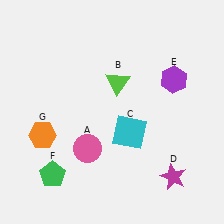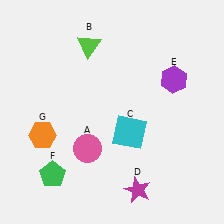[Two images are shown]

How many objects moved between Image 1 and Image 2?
2 objects moved between the two images.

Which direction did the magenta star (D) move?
The magenta star (D) moved left.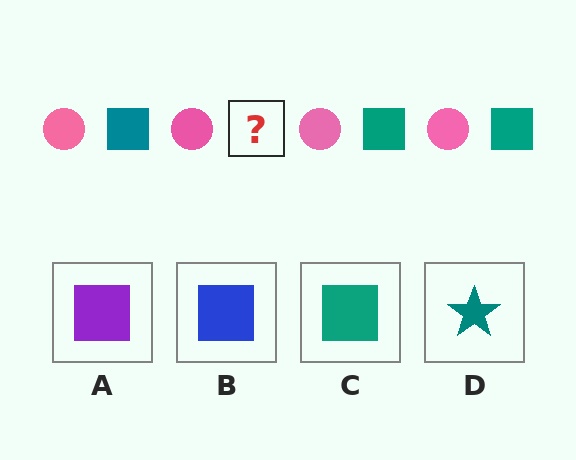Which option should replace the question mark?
Option C.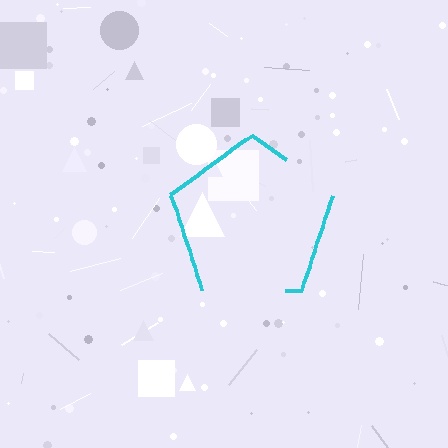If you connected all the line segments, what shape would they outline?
They would outline a pentagon.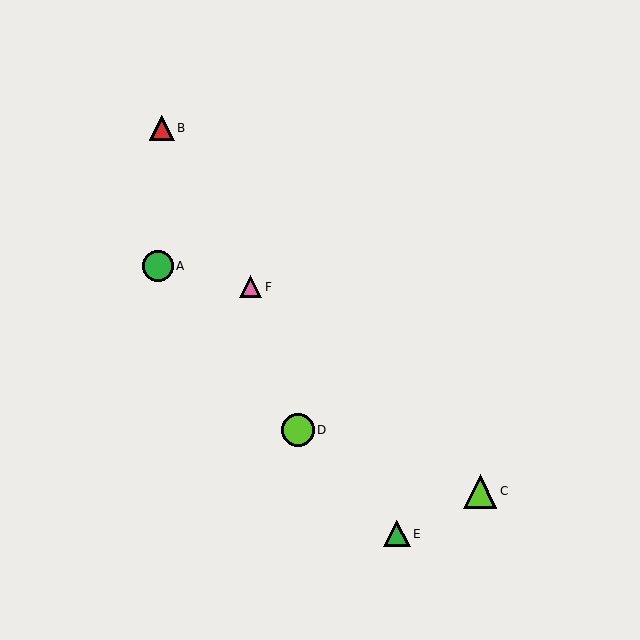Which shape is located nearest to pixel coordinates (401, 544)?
The green triangle (labeled E) at (397, 534) is nearest to that location.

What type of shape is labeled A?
Shape A is a green circle.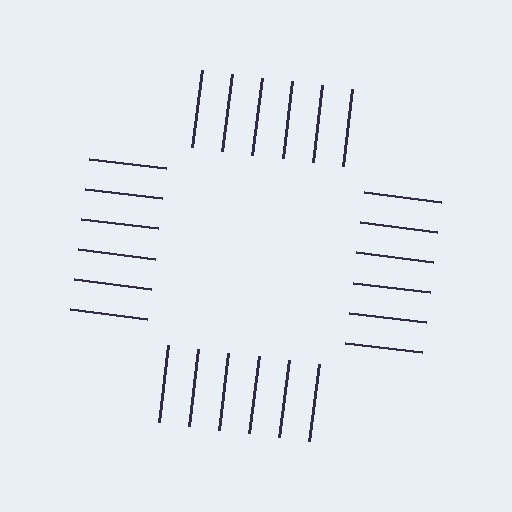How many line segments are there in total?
24 — 6 along each of the 4 edges.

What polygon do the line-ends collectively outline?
An illusory square — the line segments terminate on its edges but no continuous stroke is drawn.